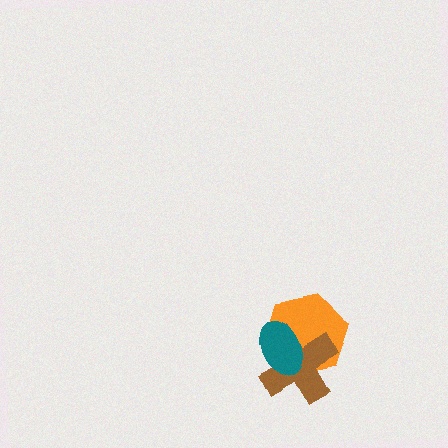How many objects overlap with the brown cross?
2 objects overlap with the brown cross.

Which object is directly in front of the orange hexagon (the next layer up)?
The brown cross is directly in front of the orange hexagon.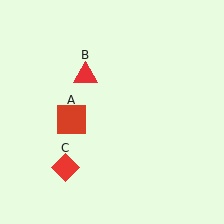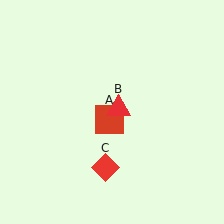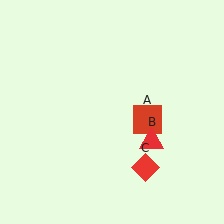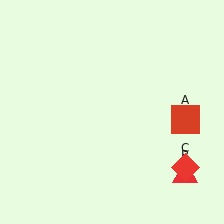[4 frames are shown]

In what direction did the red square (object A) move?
The red square (object A) moved right.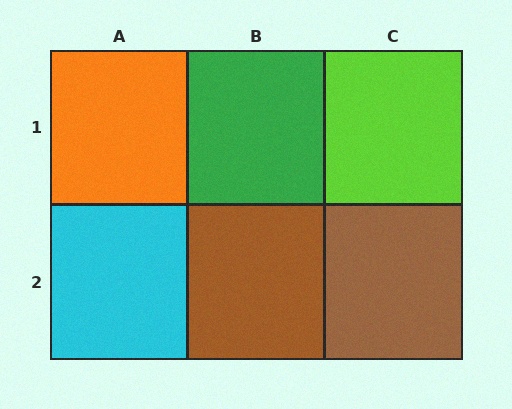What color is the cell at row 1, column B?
Green.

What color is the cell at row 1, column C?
Lime.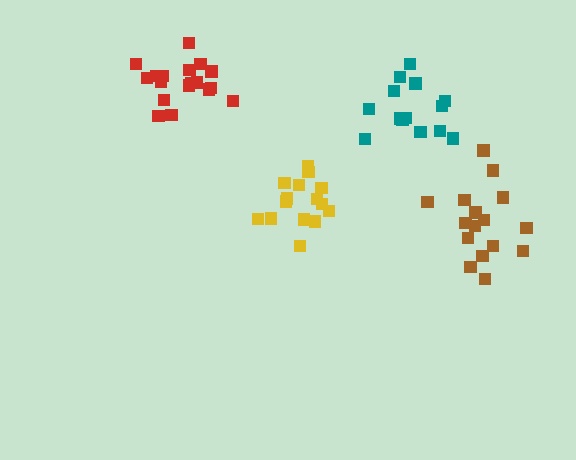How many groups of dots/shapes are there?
There are 4 groups.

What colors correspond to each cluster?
The clusters are colored: brown, teal, red, yellow.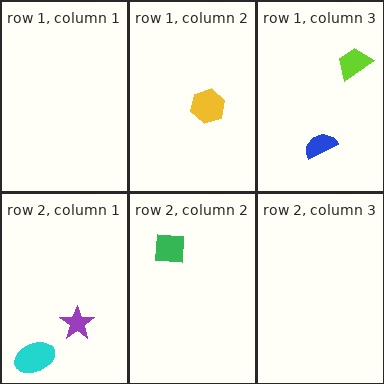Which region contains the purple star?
The row 2, column 1 region.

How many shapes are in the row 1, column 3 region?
2.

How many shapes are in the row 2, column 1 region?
2.